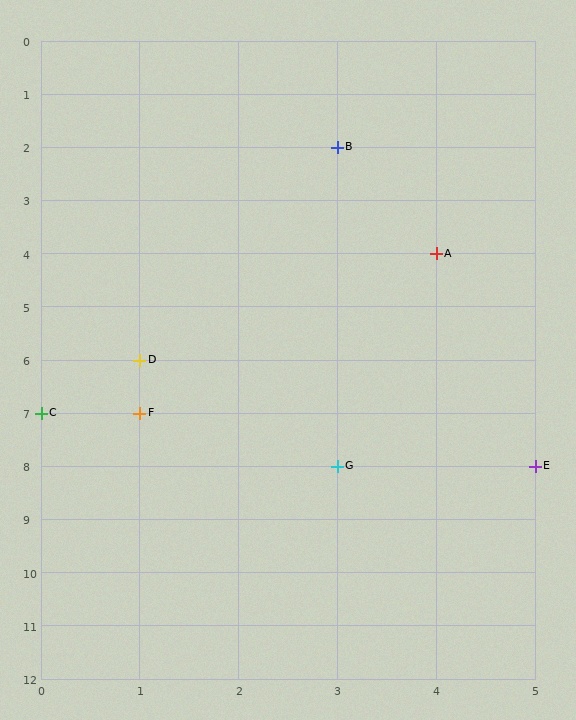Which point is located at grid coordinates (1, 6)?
Point D is at (1, 6).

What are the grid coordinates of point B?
Point B is at grid coordinates (3, 2).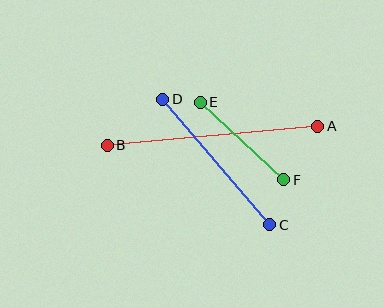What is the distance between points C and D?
The distance is approximately 165 pixels.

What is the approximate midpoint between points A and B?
The midpoint is at approximately (212, 136) pixels.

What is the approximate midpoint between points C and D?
The midpoint is at approximately (216, 162) pixels.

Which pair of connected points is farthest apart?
Points A and B are farthest apart.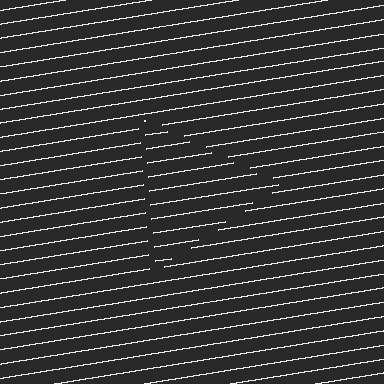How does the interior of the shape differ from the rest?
The interior of the shape contains the same grating, shifted by half a period — the contour is defined by the phase discontinuity where line-ends from the inner and outer gratings abut.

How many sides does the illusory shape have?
3 sides — the line-ends trace a triangle.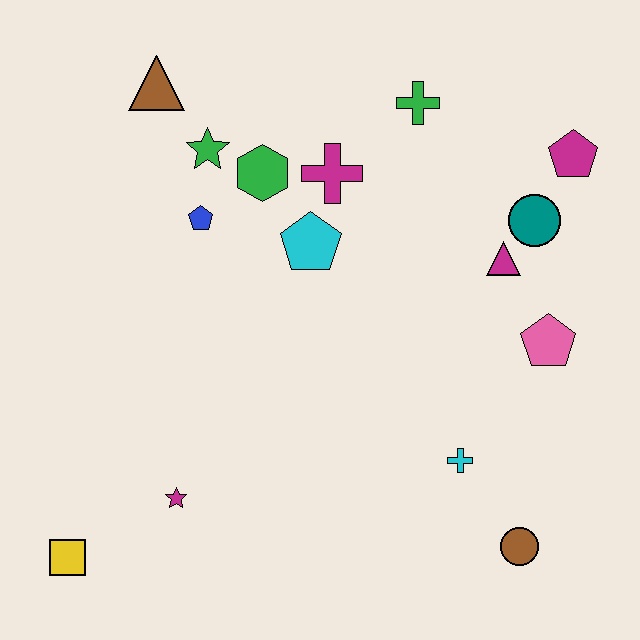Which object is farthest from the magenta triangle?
The yellow square is farthest from the magenta triangle.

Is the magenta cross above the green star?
No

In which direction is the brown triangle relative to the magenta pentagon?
The brown triangle is to the left of the magenta pentagon.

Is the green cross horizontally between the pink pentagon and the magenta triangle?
No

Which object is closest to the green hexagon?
The green star is closest to the green hexagon.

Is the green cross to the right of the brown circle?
No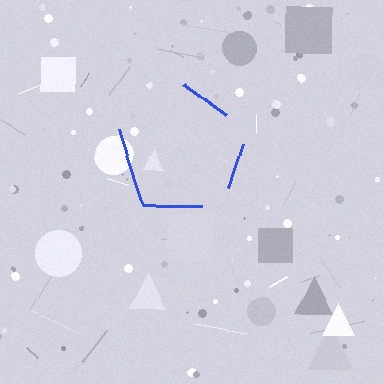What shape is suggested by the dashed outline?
The dashed outline suggests a pentagon.